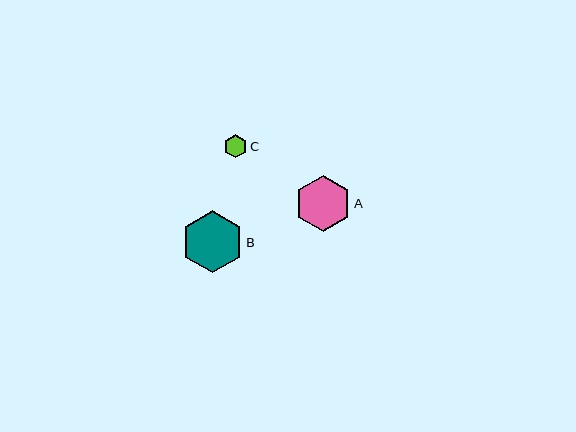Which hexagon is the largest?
Hexagon B is the largest with a size of approximately 62 pixels.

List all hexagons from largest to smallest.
From largest to smallest: B, A, C.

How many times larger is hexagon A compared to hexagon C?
Hexagon A is approximately 2.4 times the size of hexagon C.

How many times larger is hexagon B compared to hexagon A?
Hexagon B is approximately 1.1 times the size of hexagon A.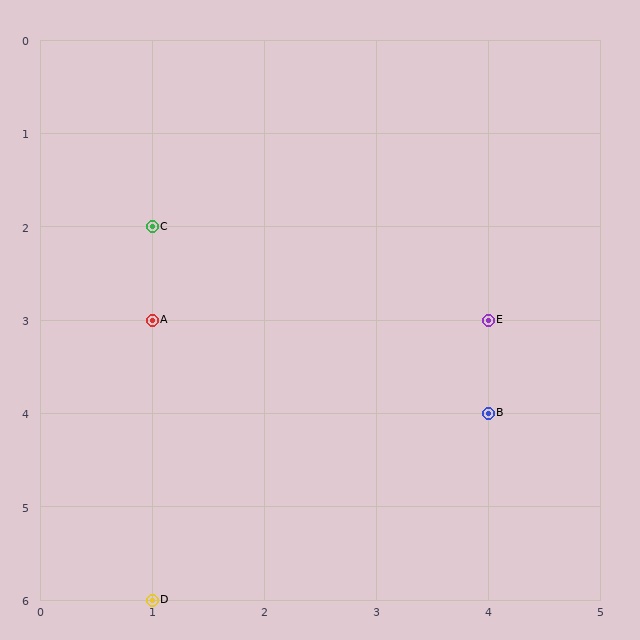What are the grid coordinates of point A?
Point A is at grid coordinates (1, 3).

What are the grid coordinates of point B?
Point B is at grid coordinates (4, 4).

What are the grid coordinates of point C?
Point C is at grid coordinates (1, 2).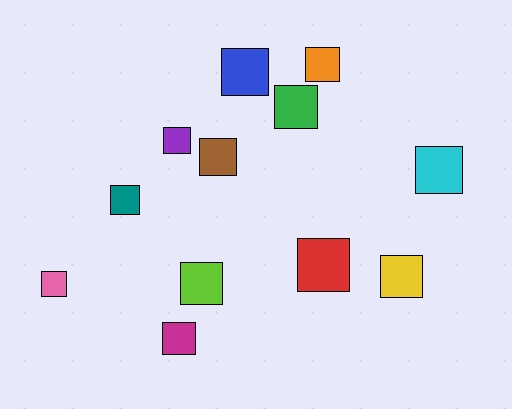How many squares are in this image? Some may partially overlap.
There are 12 squares.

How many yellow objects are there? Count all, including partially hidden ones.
There is 1 yellow object.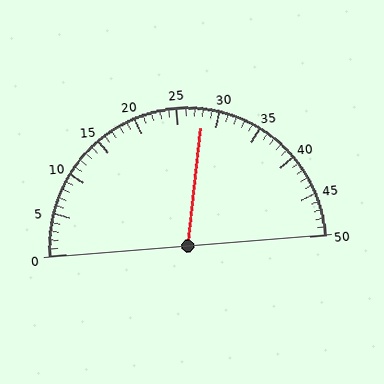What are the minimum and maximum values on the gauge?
The gauge ranges from 0 to 50.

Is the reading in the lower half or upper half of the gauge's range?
The reading is in the upper half of the range (0 to 50).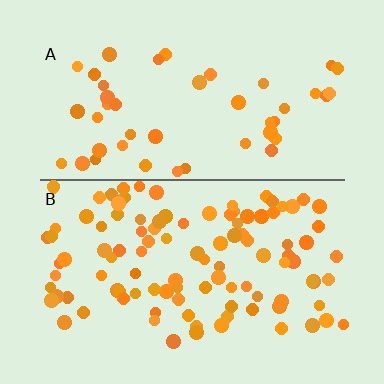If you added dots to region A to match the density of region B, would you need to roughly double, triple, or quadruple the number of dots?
Approximately double.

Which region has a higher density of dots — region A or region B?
B (the bottom).